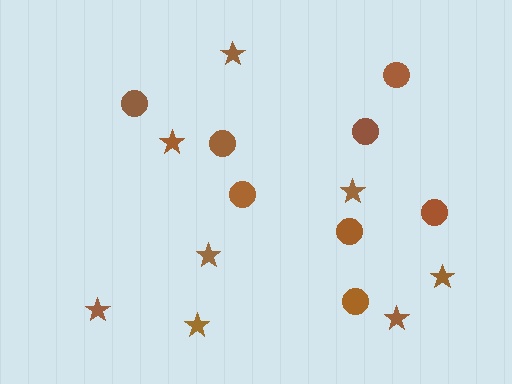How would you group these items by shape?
There are 2 groups: one group of stars (8) and one group of circles (8).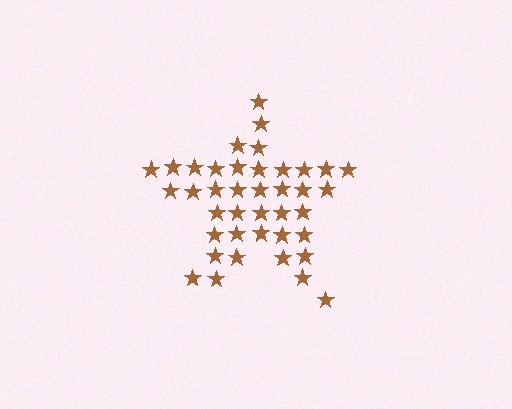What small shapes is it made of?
It is made of small stars.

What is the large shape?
The large shape is a star.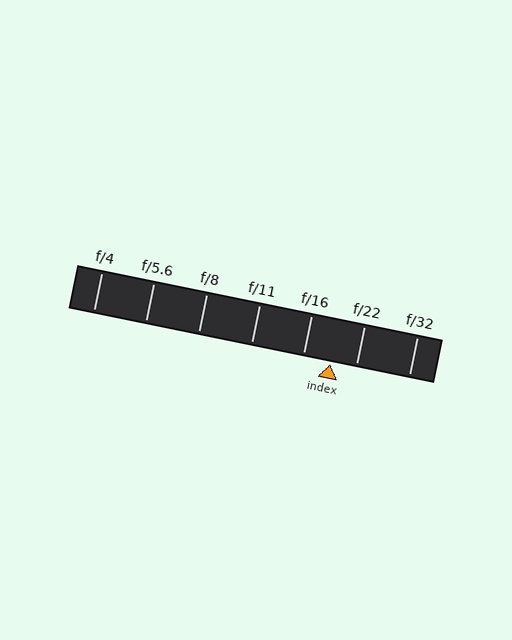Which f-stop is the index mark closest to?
The index mark is closest to f/22.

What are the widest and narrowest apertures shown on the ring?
The widest aperture shown is f/4 and the narrowest is f/32.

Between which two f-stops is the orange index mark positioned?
The index mark is between f/16 and f/22.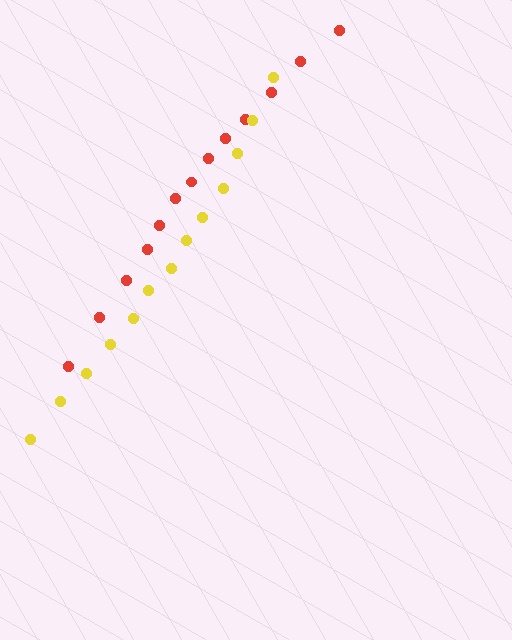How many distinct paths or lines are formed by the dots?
There are 2 distinct paths.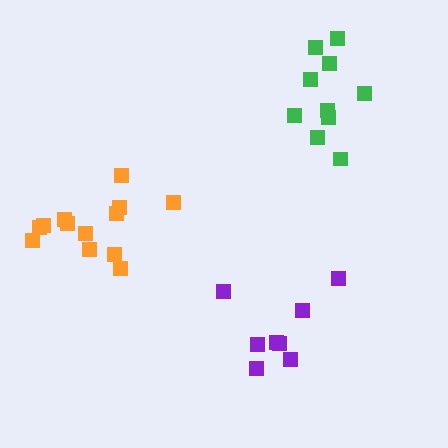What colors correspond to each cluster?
The clusters are colored: orange, purple, green.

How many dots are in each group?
Group 1: 13 dots, Group 2: 8 dots, Group 3: 10 dots (31 total).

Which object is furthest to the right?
The green cluster is rightmost.